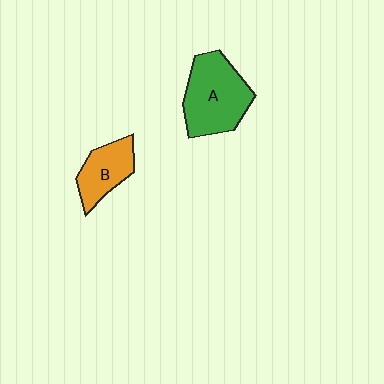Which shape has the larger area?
Shape A (green).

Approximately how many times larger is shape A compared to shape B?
Approximately 1.6 times.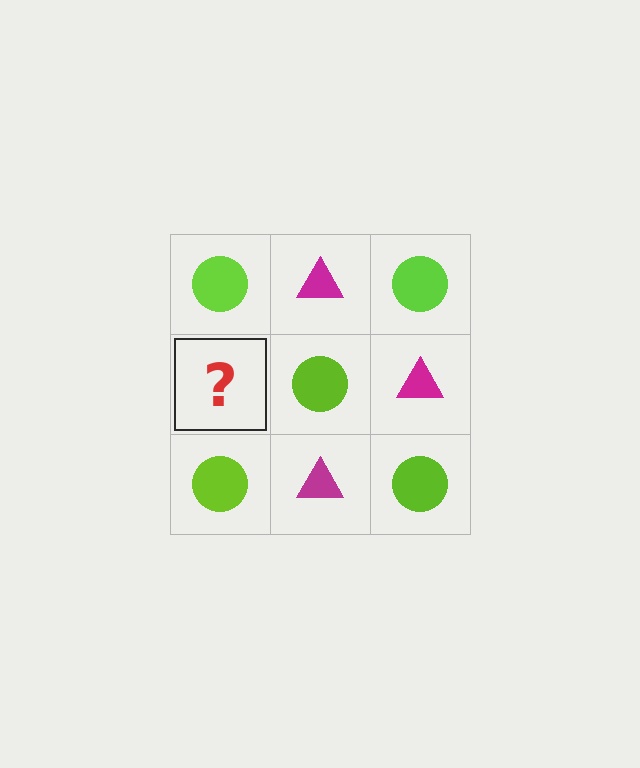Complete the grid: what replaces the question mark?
The question mark should be replaced with a magenta triangle.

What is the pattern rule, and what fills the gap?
The rule is that it alternates lime circle and magenta triangle in a checkerboard pattern. The gap should be filled with a magenta triangle.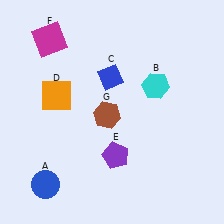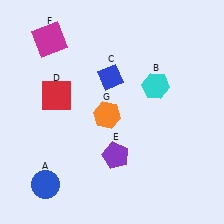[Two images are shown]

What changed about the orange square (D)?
In Image 1, D is orange. In Image 2, it changed to red.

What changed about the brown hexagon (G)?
In Image 1, G is brown. In Image 2, it changed to orange.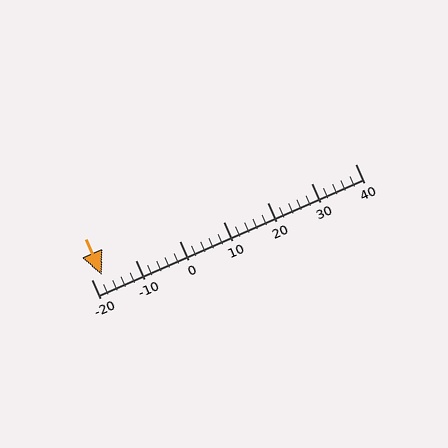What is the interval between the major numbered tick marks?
The major tick marks are spaced 10 units apart.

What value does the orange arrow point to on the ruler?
The orange arrow points to approximately -18.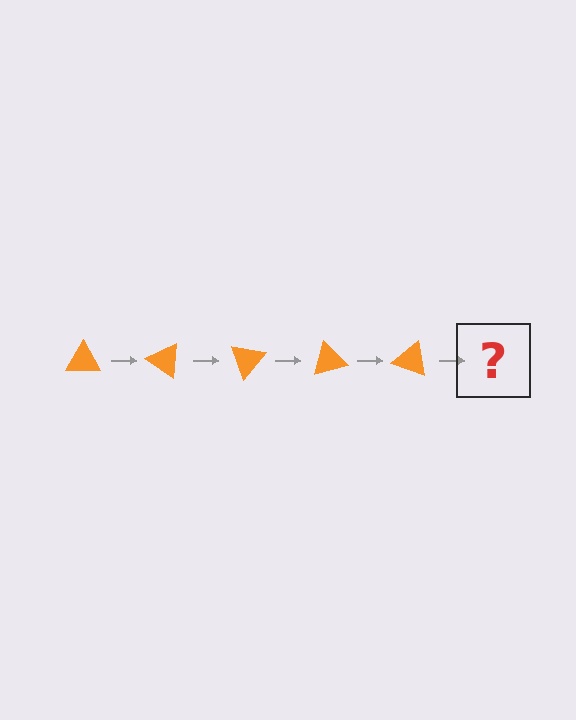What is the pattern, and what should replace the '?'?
The pattern is that the triangle rotates 35 degrees each step. The '?' should be an orange triangle rotated 175 degrees.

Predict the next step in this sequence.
The next step is an orange triangle rotated 175 degrees.